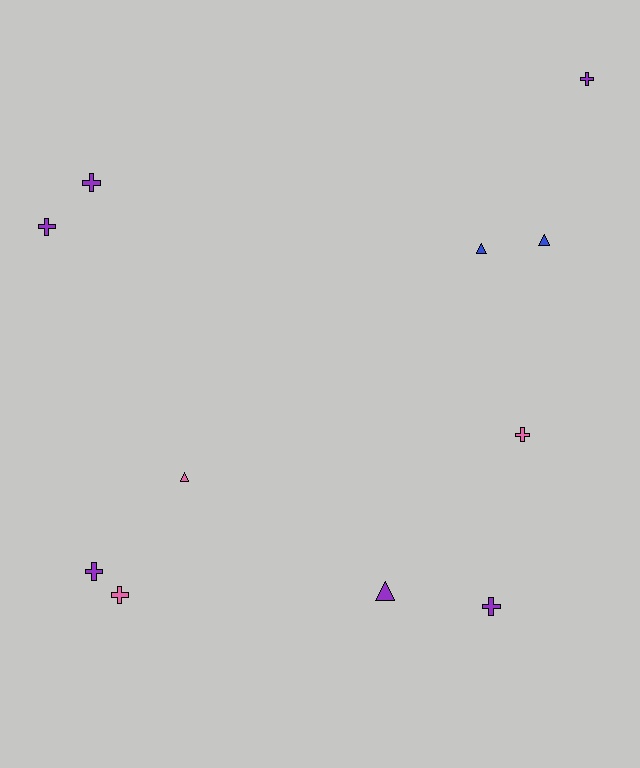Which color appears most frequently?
Purple, with 6 objects.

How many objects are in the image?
There are 11 objects.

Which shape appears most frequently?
Cross, with 7 objects.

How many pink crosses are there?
There are 2 pink crosses.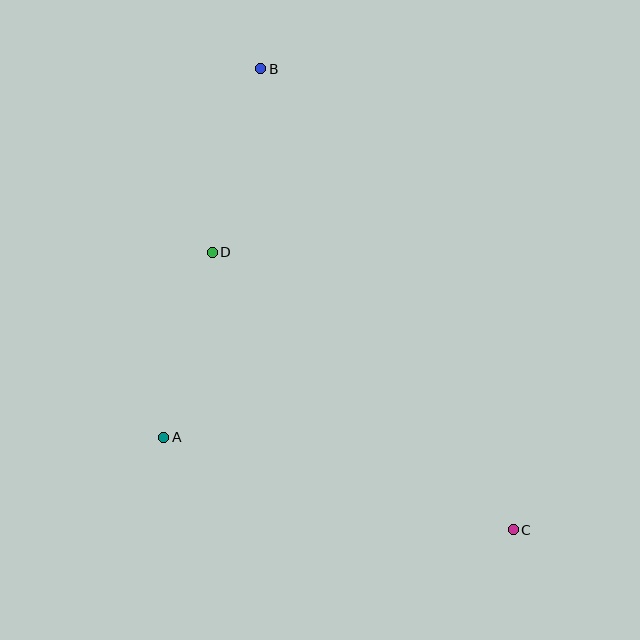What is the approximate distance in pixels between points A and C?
The distance between A and C is approximately 361 pixels.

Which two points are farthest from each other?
Points B and C are farthest from each other.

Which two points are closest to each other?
Points B and D are closest to each other.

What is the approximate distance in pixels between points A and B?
The distance between A and B is approximately 381 pixels.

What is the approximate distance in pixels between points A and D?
The distance between A and D is approximately 191 pixels.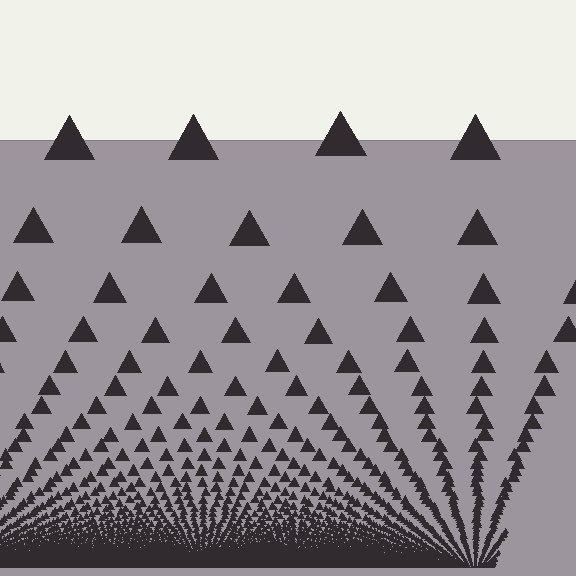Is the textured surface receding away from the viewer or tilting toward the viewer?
The surface appears to tilt toward the viewer. Texture elements get larger and sparser toward the top.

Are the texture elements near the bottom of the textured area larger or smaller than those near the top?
Smaller. The gradient is inverted — elements near the bottom are smaller and denser.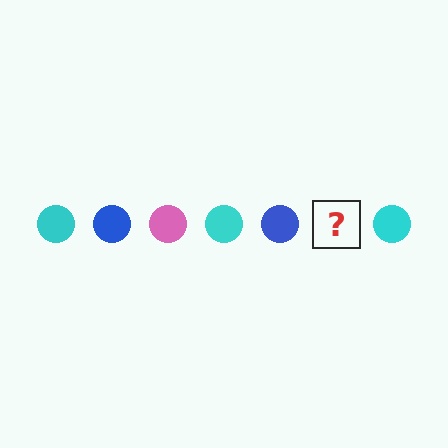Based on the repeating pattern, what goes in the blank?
The blank should be a pink circle.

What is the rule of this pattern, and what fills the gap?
The rule is that the pattern cycles through cyan, blue, pink circles. The gap should be filled with a pink circle.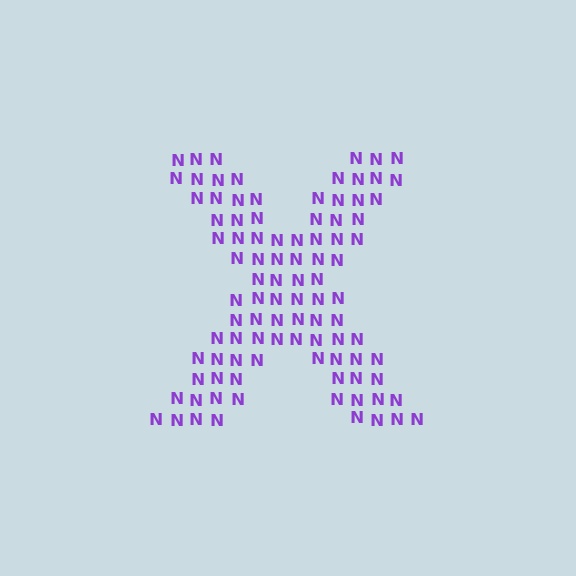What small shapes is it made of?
It is made of small letter N's.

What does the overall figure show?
The overall figure shows the letter X.